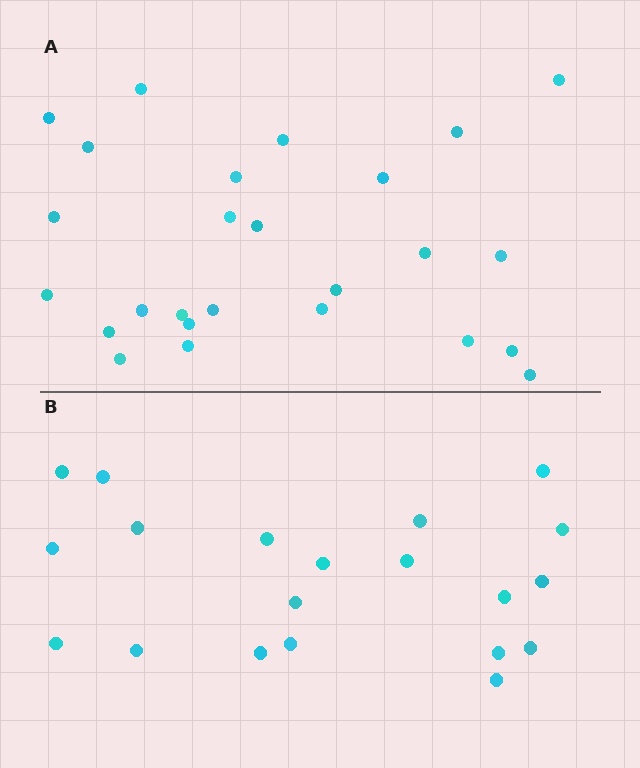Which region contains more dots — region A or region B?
Region A (the top region) has more dots.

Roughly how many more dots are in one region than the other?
Region A has about 6 more dots than region B.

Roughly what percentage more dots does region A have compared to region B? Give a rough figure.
About 30% more.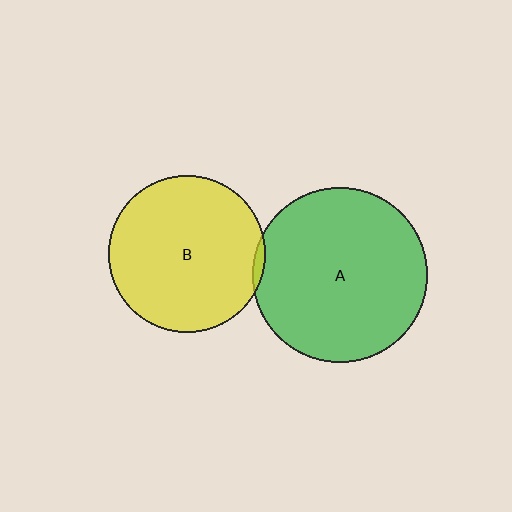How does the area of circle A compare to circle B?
Approximately 1.2 times.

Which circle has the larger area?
Circle A (green).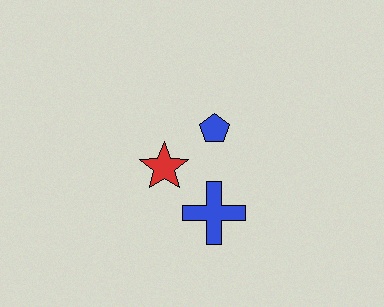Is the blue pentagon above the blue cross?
Yes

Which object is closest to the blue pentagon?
The red star is closest to the blue pentagon.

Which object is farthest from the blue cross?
The blue pentagon is farthest from the blue cross.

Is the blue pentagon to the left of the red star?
No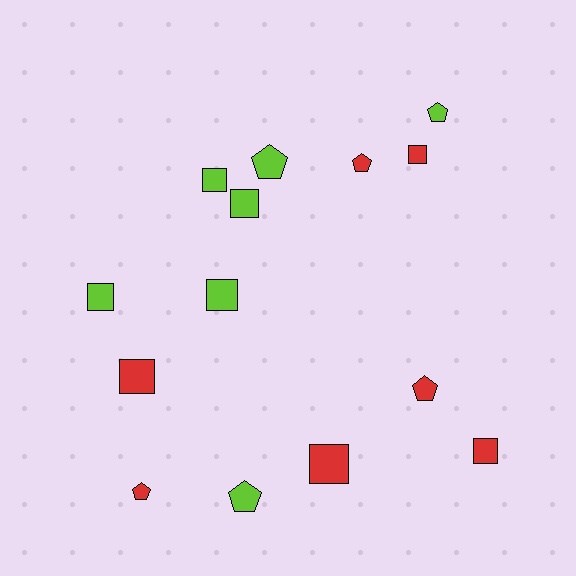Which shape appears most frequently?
Square, with 8 objects.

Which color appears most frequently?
Red, with 7 objects.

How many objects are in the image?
There are 14 objects.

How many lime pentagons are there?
There are 3 lime pentagons.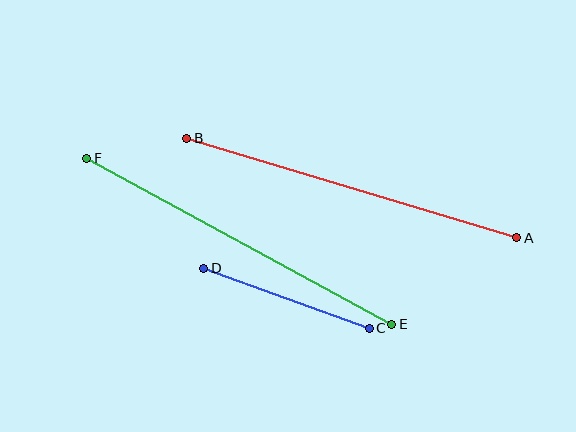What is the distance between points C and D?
The distance is approximately 176 pixels.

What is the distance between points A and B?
The distance is approximately 344 pixels.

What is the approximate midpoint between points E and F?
The midpoint is at approximately (239, 241) pixels.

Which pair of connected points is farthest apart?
Points E and F are farthest apart.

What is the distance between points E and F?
The distance is approximately 347 pixels.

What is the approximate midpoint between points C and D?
The midpoint is at approximately (287, 298) pixels.